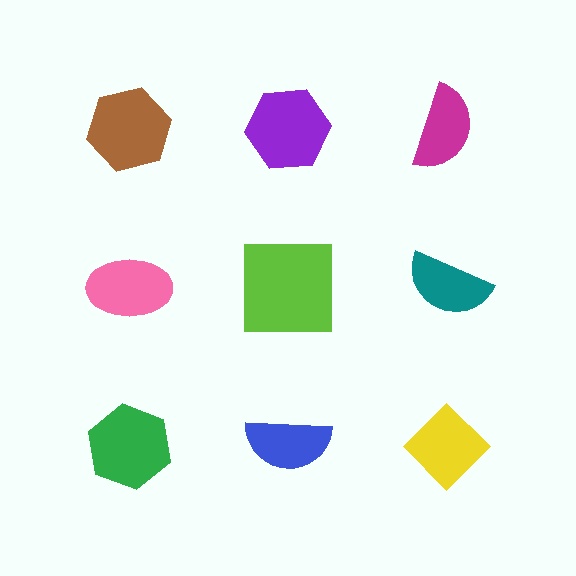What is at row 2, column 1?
A pink ellipse.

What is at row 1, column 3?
A magenta semicircle.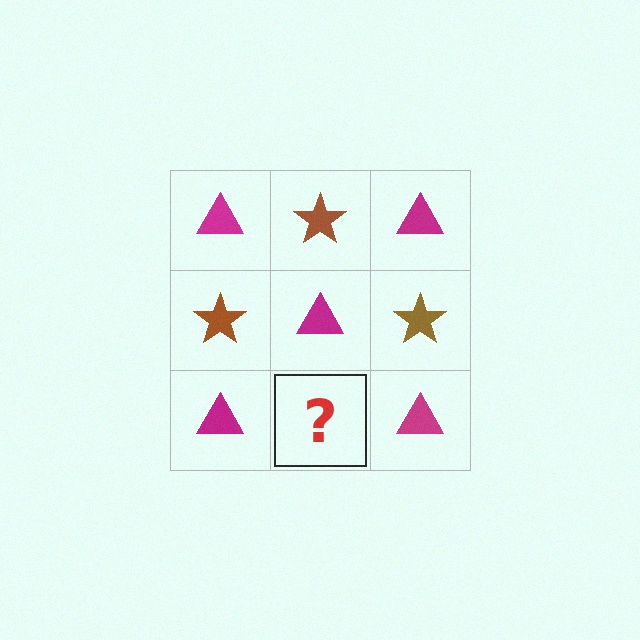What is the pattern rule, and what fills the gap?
The rule is that it alternates magenta triangle and brown star in a checkerboard pattern. The gap should be filled with a brown star.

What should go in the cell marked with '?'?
The missing cell should contain a brown star.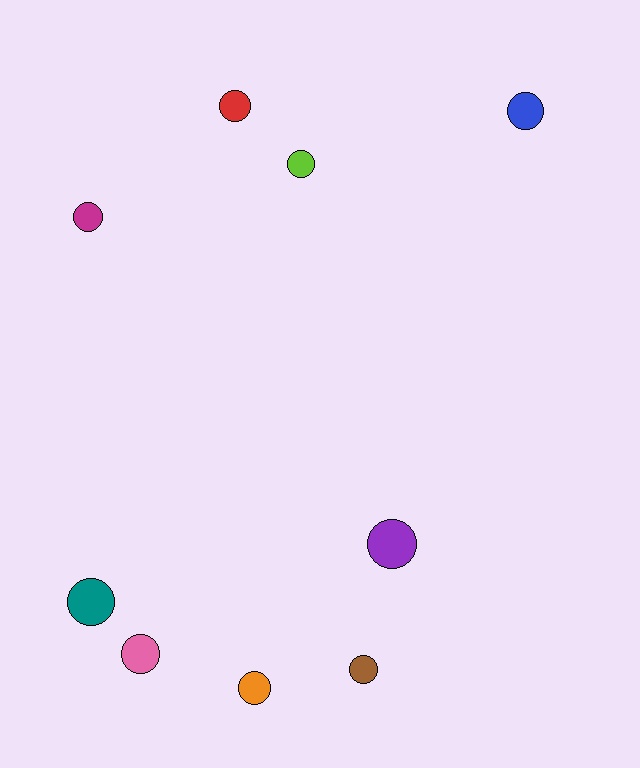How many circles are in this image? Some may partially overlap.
There are 9 circles.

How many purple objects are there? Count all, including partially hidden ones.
There is 1 purple object.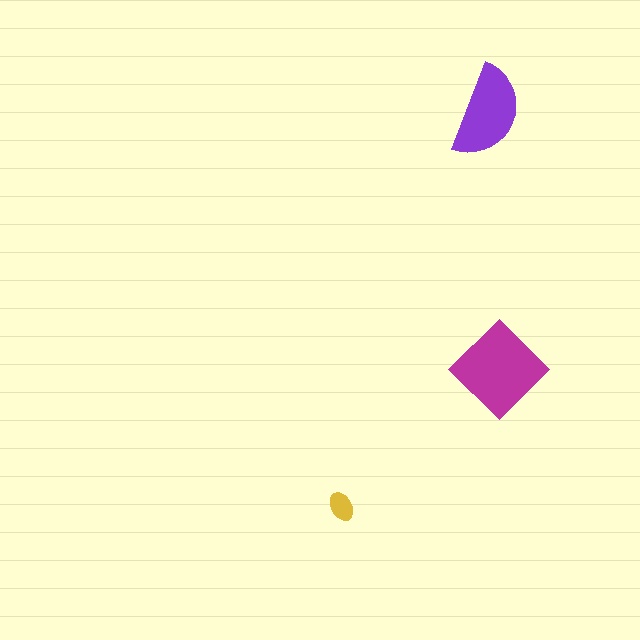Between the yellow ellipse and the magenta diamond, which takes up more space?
The magenta diamond.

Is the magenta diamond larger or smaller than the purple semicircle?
Larger.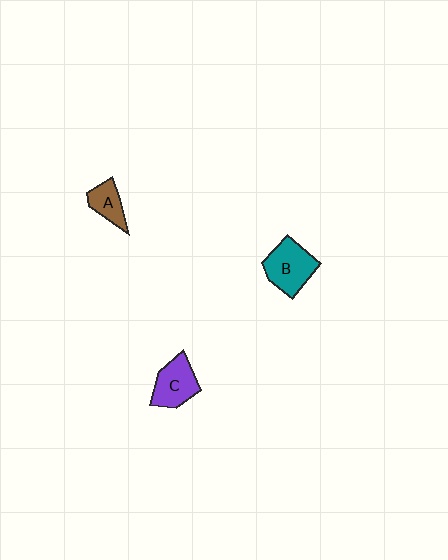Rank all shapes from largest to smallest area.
From largest to smallest: B (teal), C (purple), A (brown).